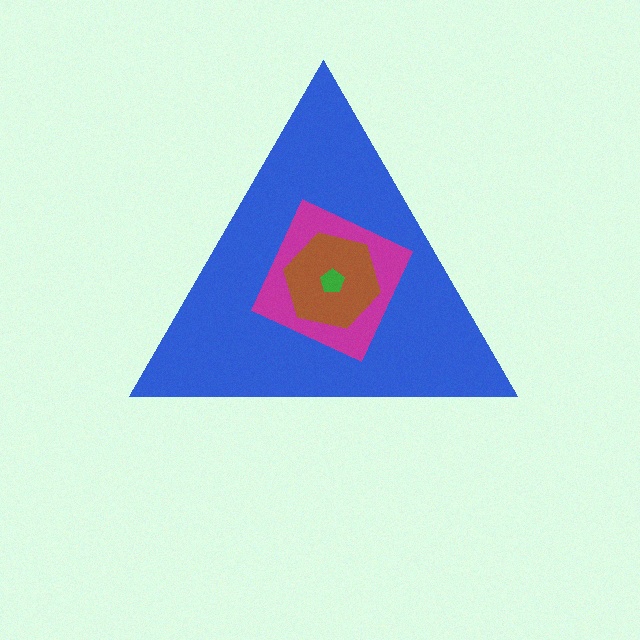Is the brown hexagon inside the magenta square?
Yes.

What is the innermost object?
The green pentagon.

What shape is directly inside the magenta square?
The brown hexagon.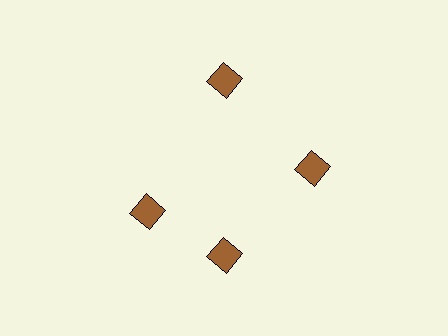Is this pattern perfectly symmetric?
No. The 4 brown diamonds are arranged in a ring, but one element near the 9 o'clock position is rotated out of alignment along the ring, breaking the 4-fold rotational symmetry.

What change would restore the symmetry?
The symmetry would be restored by rotating it back into even spacing with its neighbors so that all 4 diamonds sit at equal angles and equal distance from the center.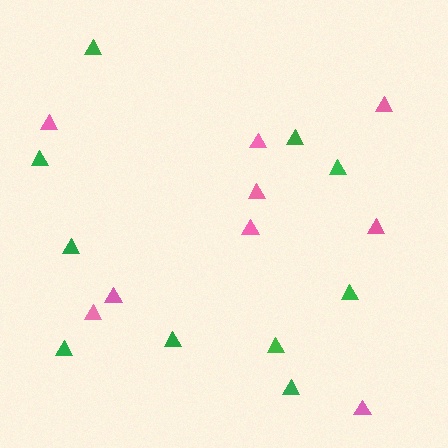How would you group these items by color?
There are 2 groups: one group of green triangles (10) and one group of pink triangles (9).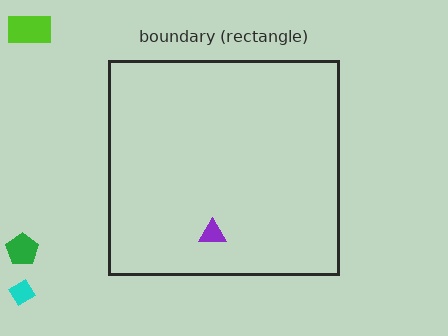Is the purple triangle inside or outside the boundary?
Inside.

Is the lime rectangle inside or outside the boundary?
Outside.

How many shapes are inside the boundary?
1 inside, 3 outside.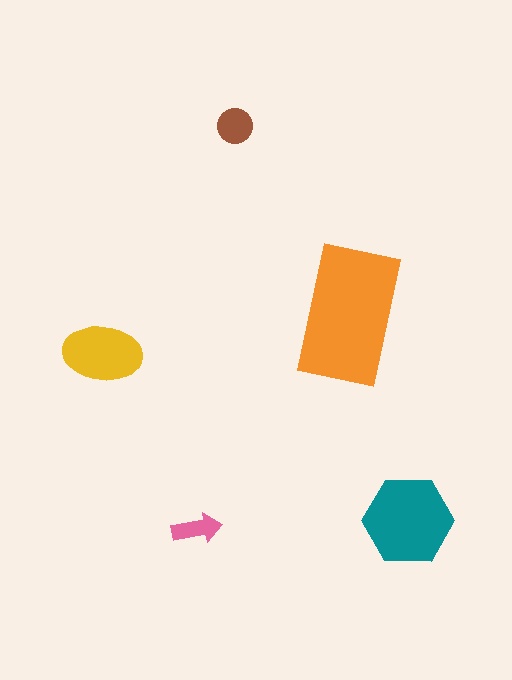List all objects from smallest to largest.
The pink arrow, the brown circle, the yellow ellipse, the teal hexagon, the orange rectangle.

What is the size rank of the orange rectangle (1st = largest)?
1st.